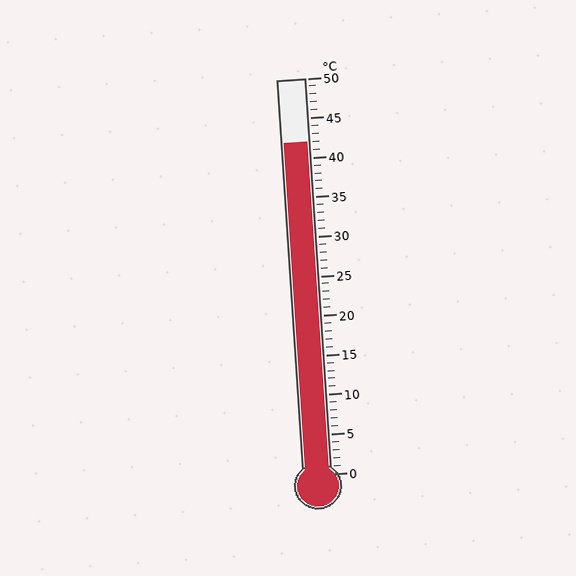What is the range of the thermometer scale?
The thermometer scale ranges from 0°C to 50°C.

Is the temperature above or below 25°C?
The temperature is above 25°C.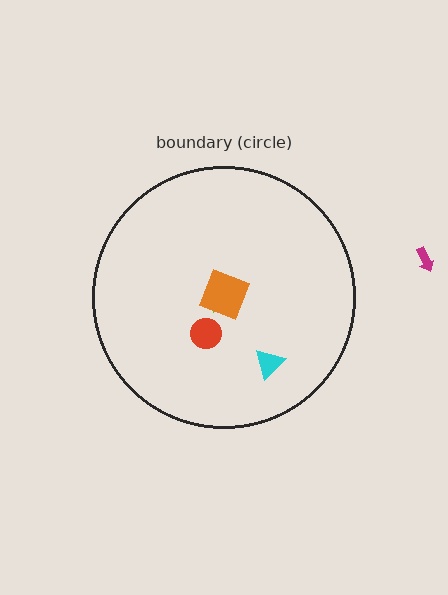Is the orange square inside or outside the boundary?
Inside.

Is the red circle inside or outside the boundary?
Inside.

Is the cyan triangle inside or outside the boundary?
Inside.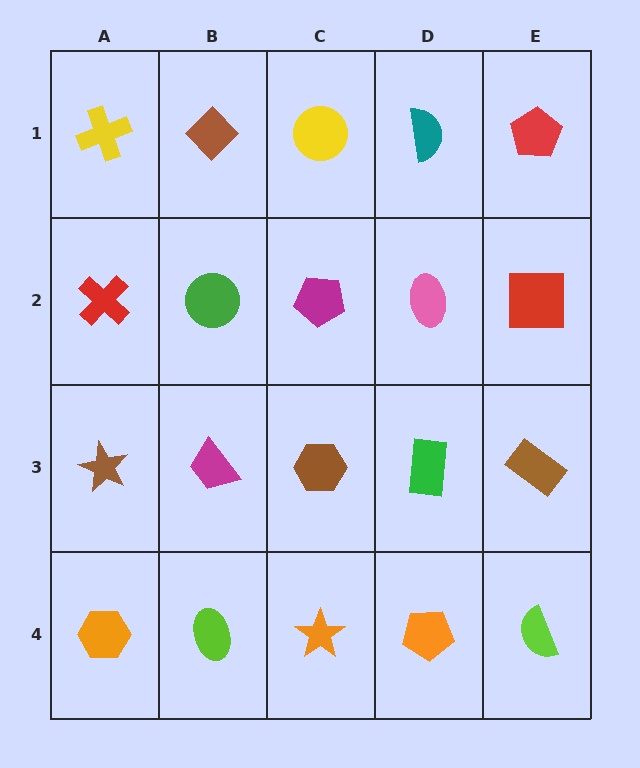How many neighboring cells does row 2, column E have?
3.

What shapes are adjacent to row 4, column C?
A brown hexagon (row 3, column C), a lime ellipse (row 4, column B), an orange pentagon (row 4, column D).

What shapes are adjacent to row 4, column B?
A magenta trapezoid (row 3, column B), an orange hexagon (row 4, column A), an orange star (row 4, column C).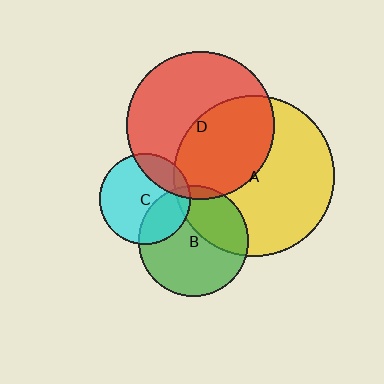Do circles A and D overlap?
Yes.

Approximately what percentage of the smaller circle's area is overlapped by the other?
Approximately 45%.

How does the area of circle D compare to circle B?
Approximately 1.8 times.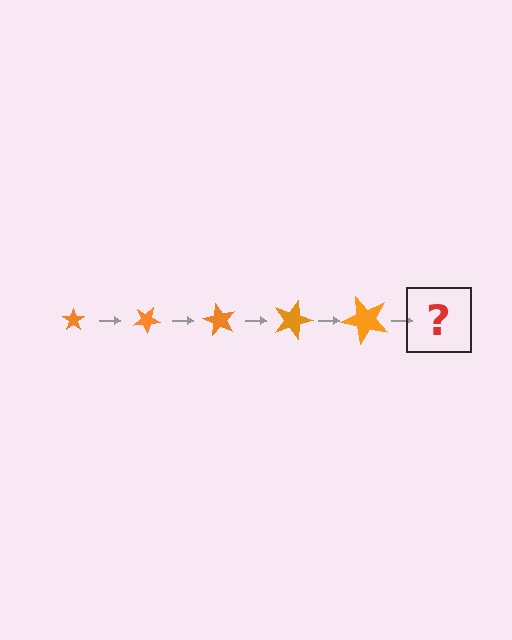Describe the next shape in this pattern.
It should be a star, larger than the previous one and rotated 150 degrees from the start.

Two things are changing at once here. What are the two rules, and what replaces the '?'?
The two rules are that the star grows larger each step and it rotates 30 degrees each step. The '?' should be a star, larger than the previous one and rotated 150 degrees from the start.